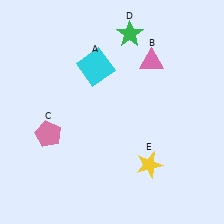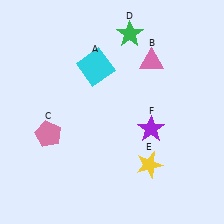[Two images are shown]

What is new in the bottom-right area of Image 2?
A purple star (F) was added in the bottom-right area of Image 2.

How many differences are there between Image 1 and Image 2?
There is 1 difference between the two images.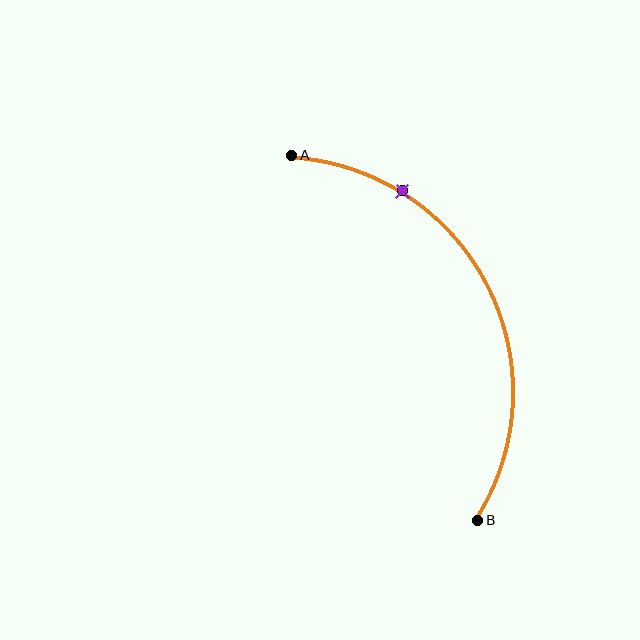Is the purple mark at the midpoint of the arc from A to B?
No. The purple mark lies on the arc but is closer to endpoint A. The arc midpoint would be at the point on the curve equidistant along the arc from both A and B.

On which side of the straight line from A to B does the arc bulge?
The arc bulges to the right of the straight line connecting A and B.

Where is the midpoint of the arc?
The arc midpoint is the point on the curve farthest from the straight line joining A and B. It sits to the right of that line.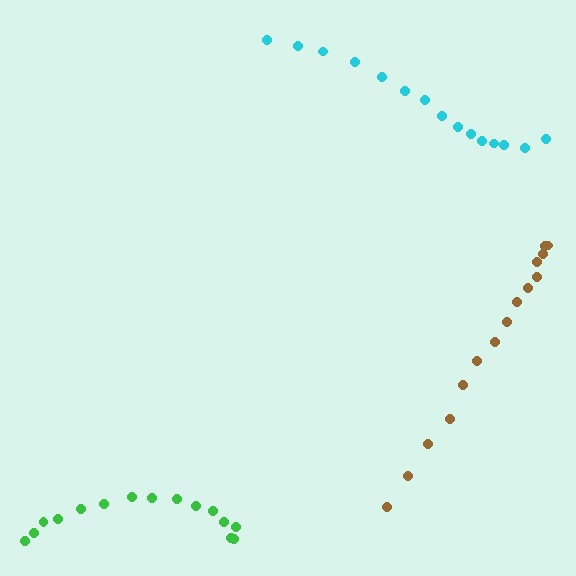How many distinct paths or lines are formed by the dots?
There are 3 distinct paths.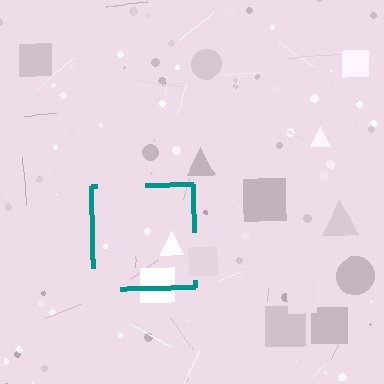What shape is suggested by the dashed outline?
The dashed outline suggests a square.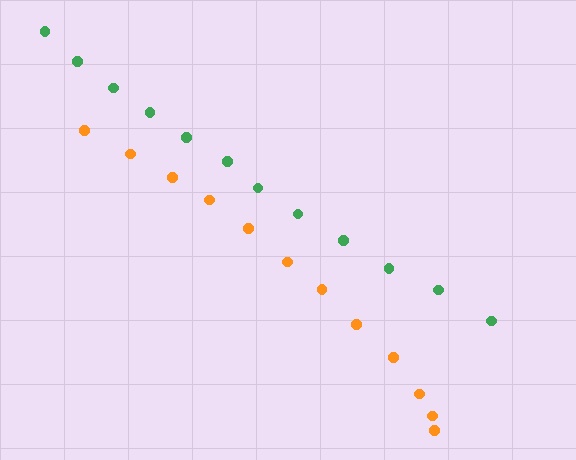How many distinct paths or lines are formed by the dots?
There are 2 distinct paths.